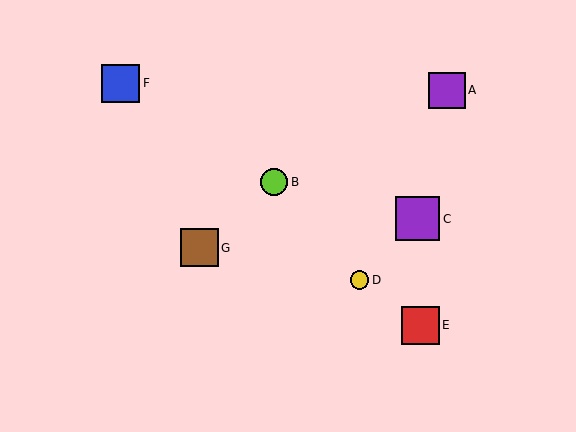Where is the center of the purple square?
The center of the purple square is at (447, 90).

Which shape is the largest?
The purple square (labeled C) is the largest.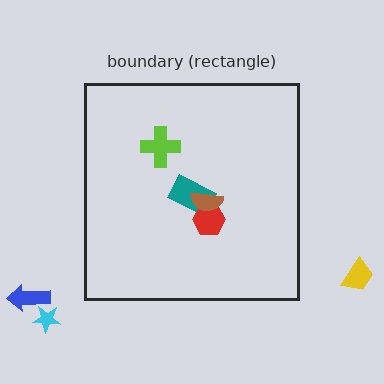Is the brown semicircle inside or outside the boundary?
Inside.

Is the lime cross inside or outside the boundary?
Inside.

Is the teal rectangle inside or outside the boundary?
Inside.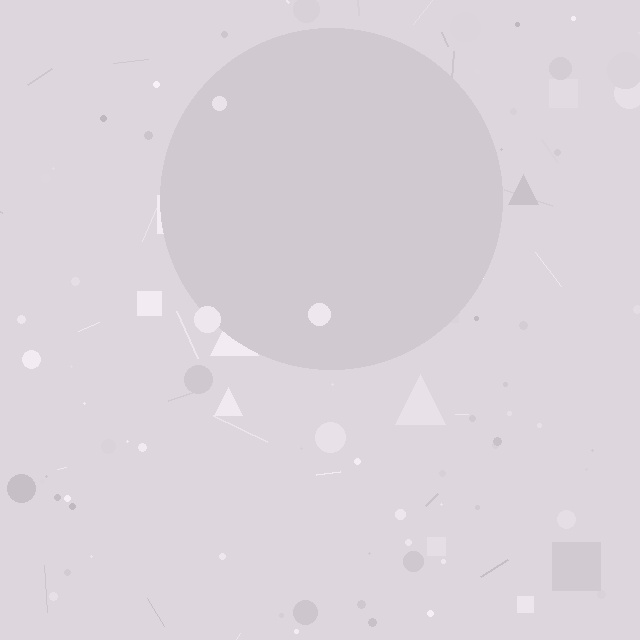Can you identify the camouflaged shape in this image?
The camouflaged shape is a circle.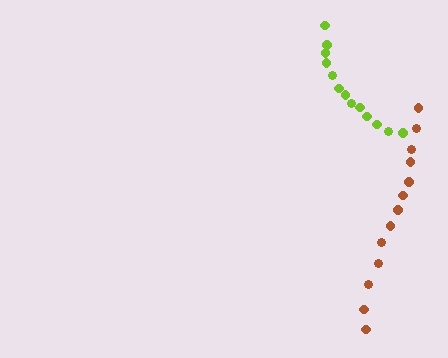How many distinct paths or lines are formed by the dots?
There are 2 distinct paths.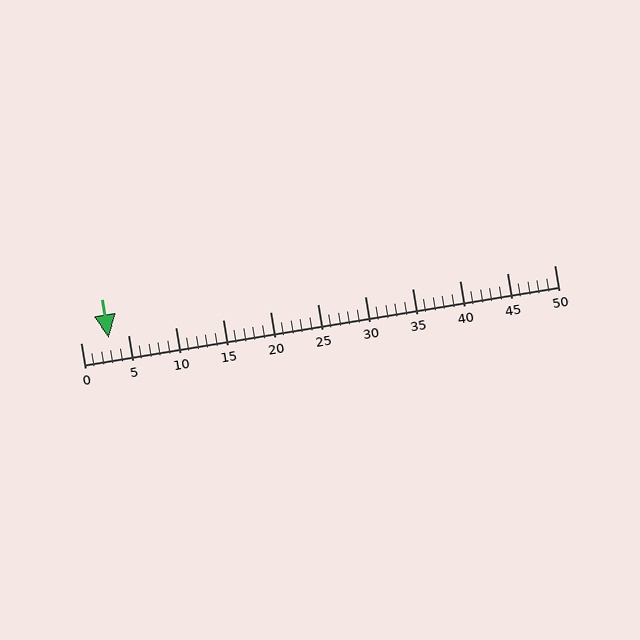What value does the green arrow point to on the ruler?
The green arrow points to approximately 3.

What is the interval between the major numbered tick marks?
The major tick marks are spaced 5 units apart.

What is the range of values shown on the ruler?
The ruler shows values from 0 to 50.